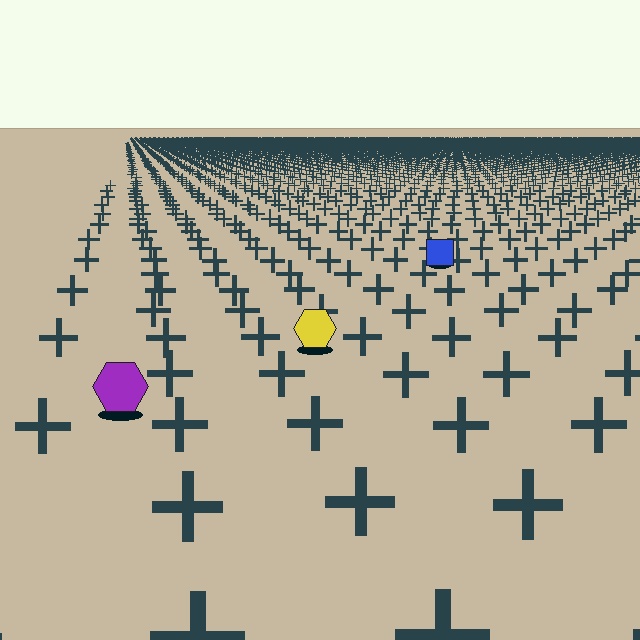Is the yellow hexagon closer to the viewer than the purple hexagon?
No. The purple hexagon is closer — you can tell from the texture gradient: the ground texture is coarser near it.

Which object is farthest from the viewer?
The blue square is farthest from the viewer. It appears smaller and the ground texture around it is denser.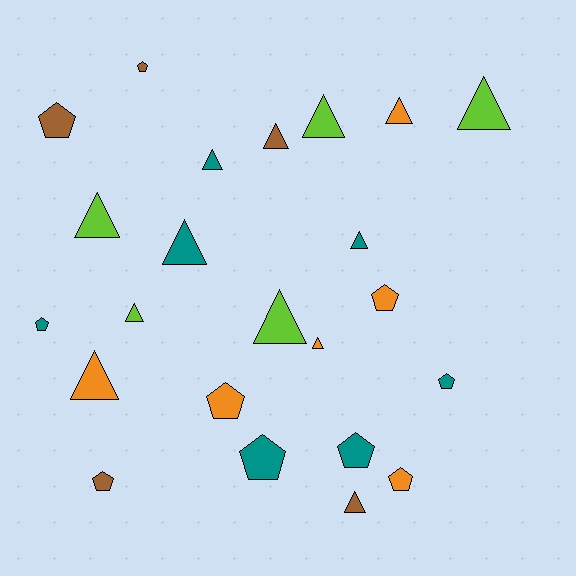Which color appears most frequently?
Teal, with 7 objects.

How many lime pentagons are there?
There are no lime pentagons.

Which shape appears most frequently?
Triangle, with 13 objects.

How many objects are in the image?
There are 23 objects.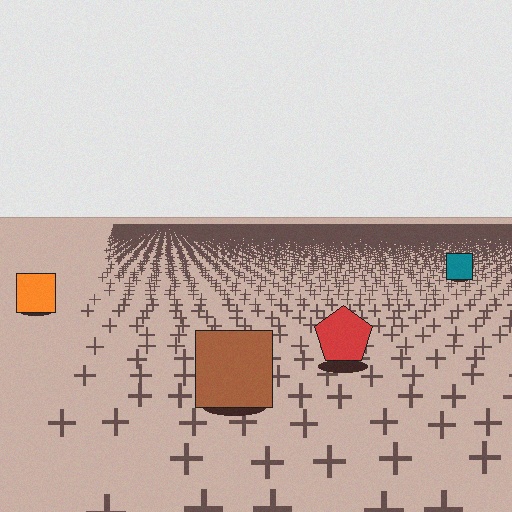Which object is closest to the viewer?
The brown square is closest. The texture marks near it are larger and more spread out.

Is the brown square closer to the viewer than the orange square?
Yes. The brown square is closer — you can tell from the texture gradient: the ground texture is coarser near it.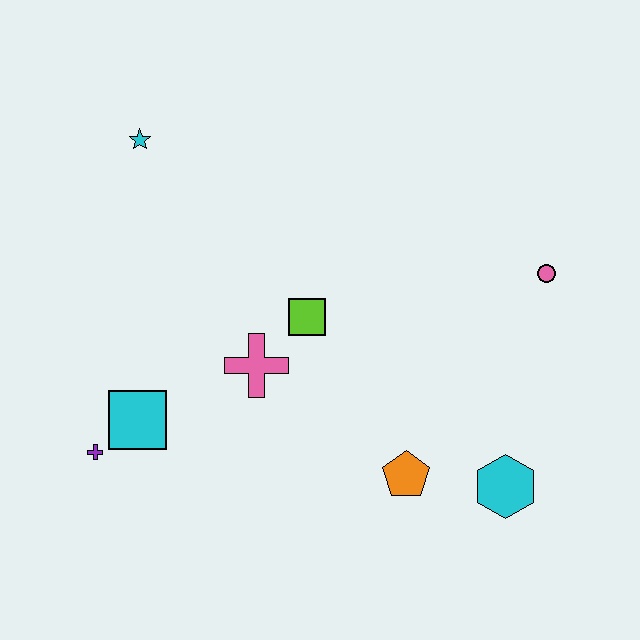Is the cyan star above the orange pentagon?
Yes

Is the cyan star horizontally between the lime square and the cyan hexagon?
No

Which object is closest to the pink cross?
The lime square is closest to the pink cross.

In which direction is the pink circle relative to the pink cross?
The pink circle is to the right of the pink cross.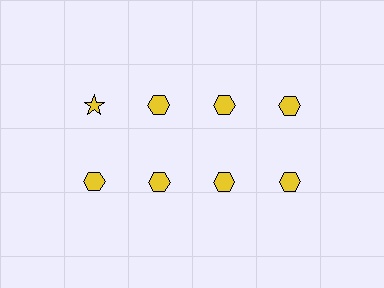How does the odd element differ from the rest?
It has a different shape: star instead of hexagon.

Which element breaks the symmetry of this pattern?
The yellow star in the top row, leftmost column breaks the symmetry. All other shapes are yellow hexagons.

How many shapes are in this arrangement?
There are 8 shapes arranged in a grid pattern.